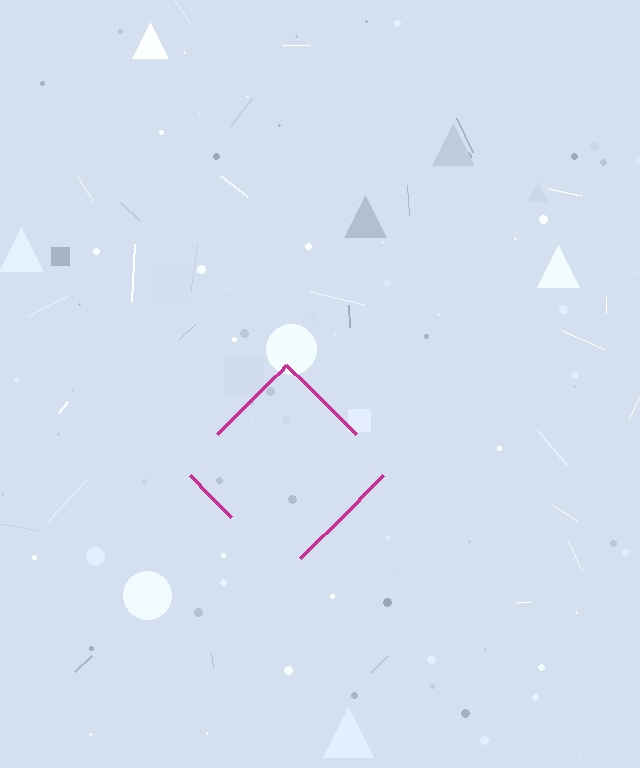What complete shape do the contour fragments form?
The contour fragments form a diamond.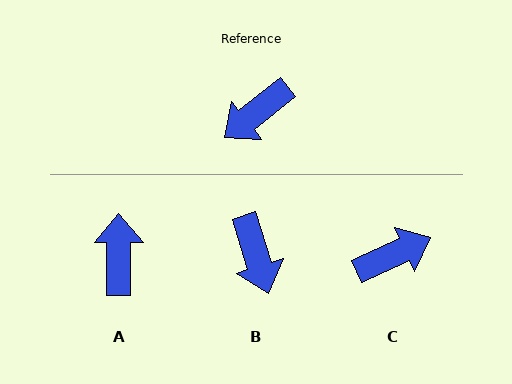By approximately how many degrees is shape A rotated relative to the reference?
Approximately 129 degrees clockwise.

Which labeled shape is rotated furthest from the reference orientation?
C, about 166 degrees away.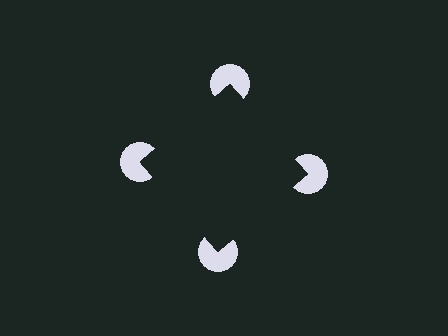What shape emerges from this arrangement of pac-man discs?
An illusory square — its edges are inferred from the aligned wedge cuts in the pac-man discs, not physically drawn.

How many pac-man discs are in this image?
There are 4 — one at each vertex of the illusory square.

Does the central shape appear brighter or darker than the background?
It typically appears slightly darker than the background, even though no actual brightness change is drawn.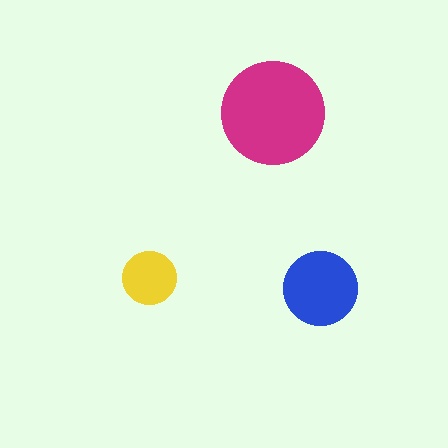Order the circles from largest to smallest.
the magenta one, the blue one, the yellow one.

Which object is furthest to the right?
The blue circle is rightmost.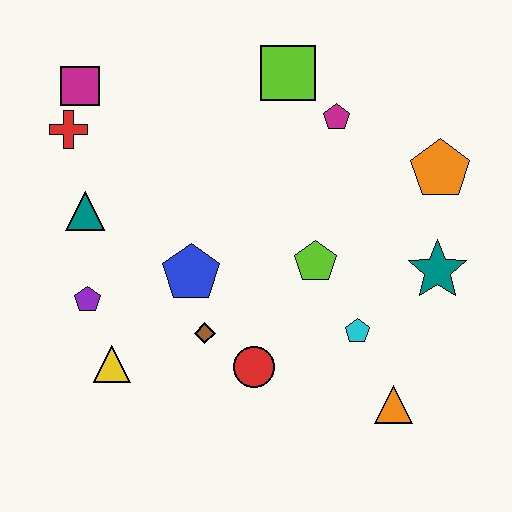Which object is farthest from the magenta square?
The orange triangle is farthest from the magenta square.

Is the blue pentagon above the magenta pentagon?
No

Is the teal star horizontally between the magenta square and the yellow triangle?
No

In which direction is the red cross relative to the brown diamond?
The red cross is above the brown diamond.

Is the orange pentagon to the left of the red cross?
No